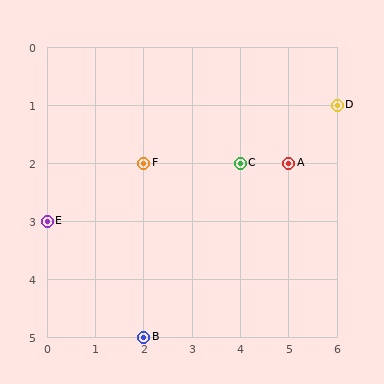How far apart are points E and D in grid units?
Points E and D are 6 columns and 2 rows apart (about 6.3 grid units diagonally).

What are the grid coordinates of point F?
Point F is at grid coordinates (2, 2).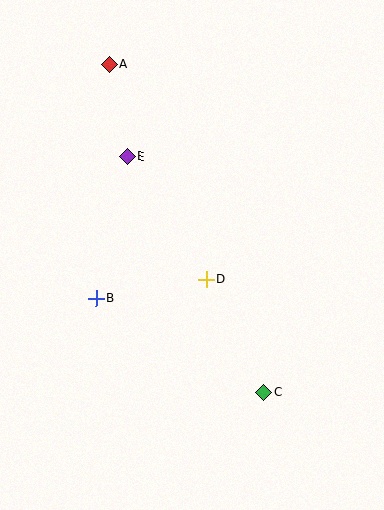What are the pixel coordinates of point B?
Point B is at (96, 298).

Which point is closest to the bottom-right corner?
Point C is closest to the bottom-right corner.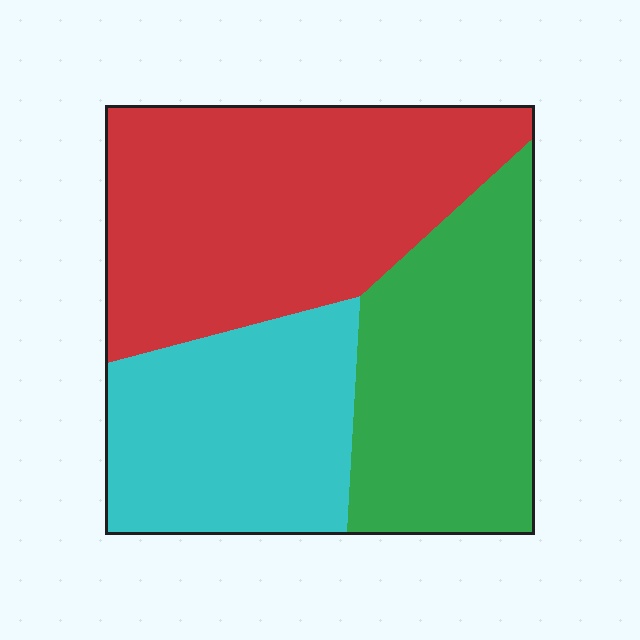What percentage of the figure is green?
Green covers 31% of the figure.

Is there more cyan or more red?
Red.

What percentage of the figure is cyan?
Cyan takes up about one quarter (1/4) of the figure.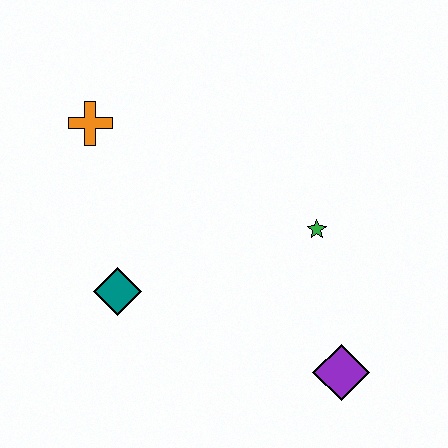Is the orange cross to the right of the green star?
No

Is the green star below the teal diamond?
No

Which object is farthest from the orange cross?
The purple diamond is farthest from the orange cross.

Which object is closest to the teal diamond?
The orange cross is closest to the teal diamond.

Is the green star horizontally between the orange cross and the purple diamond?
Yes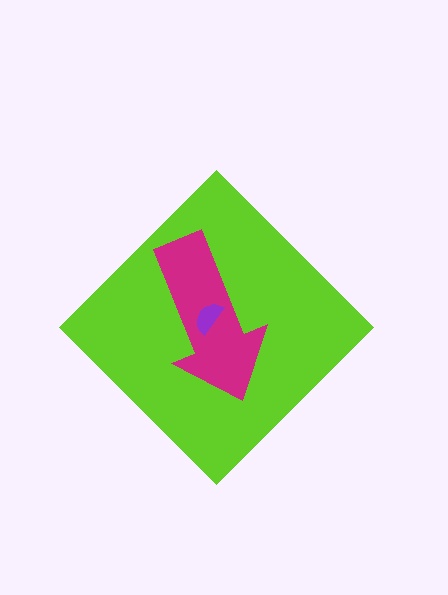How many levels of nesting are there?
3.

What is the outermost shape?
The lime diamond.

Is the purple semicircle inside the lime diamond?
Yes.